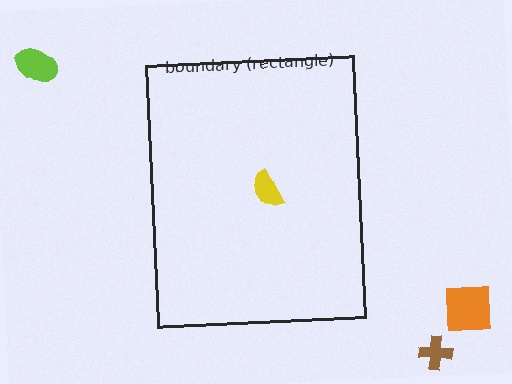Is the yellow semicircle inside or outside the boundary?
Inside.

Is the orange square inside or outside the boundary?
Outside.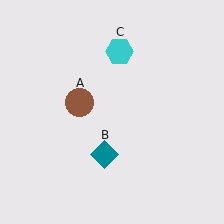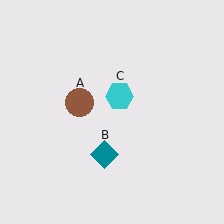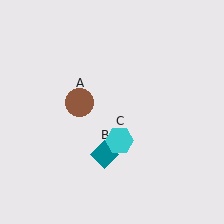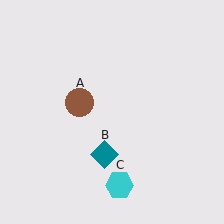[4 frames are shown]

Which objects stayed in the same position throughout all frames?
Brown circle (object A) and teal diamond (object B) remained stationary.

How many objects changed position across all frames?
1 object changed position: cyan hexagon (object C).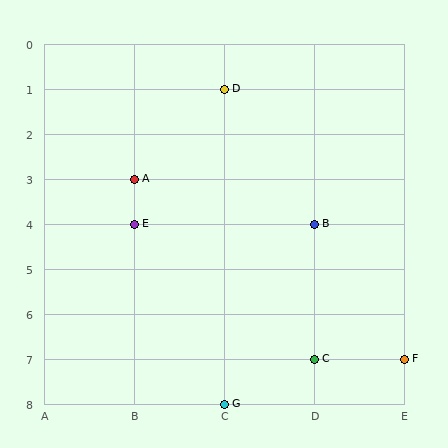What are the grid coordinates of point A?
Point A is at grid coordinates (B, 3).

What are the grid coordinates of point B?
Point B is at grid coordinates (D, 4).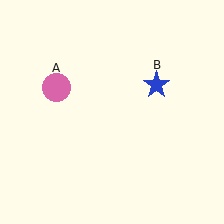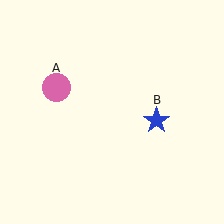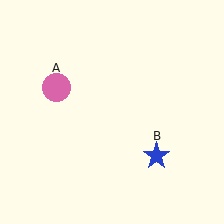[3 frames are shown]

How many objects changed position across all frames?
1 object changed position: blue star (object B).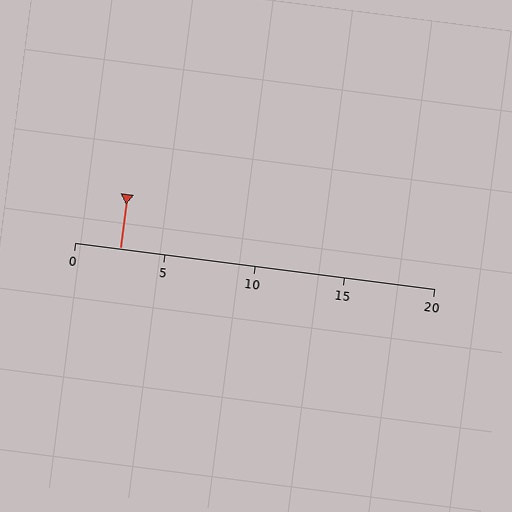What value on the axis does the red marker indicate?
The marker indicates approximately 2.5.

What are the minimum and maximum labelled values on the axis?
The axis runs from 0 to 20.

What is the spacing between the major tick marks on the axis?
The major ticks are spaced 5 apart.